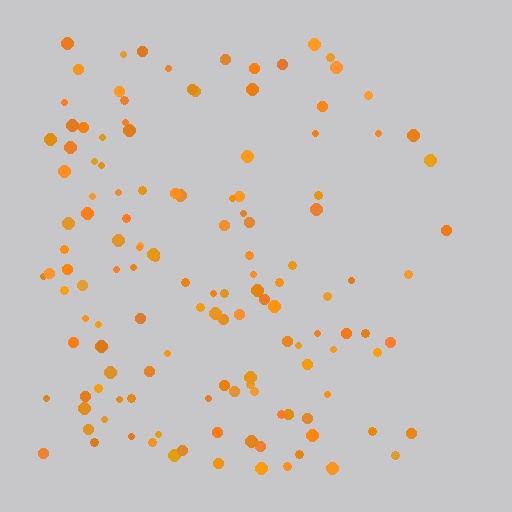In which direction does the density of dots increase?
From right to left, with the left side densest.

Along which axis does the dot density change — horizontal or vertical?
Horizontal.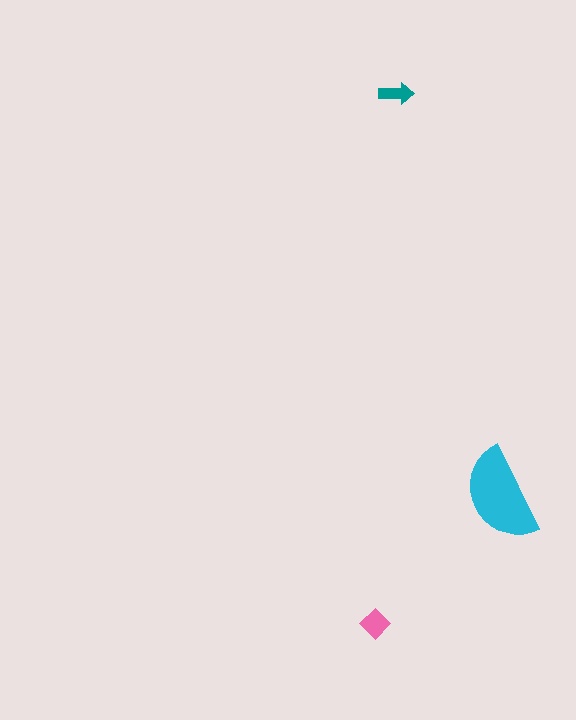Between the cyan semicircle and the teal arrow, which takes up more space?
The cyan semicircle.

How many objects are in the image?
There are 3 objects in the image.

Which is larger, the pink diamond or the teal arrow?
The pink diamond.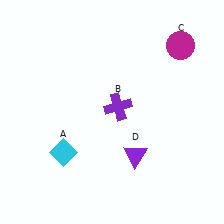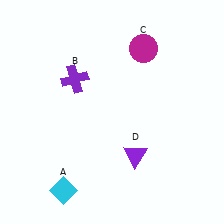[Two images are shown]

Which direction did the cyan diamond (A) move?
The cyan diamond (A) moved down.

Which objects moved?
The objects that moved are: the cyan diamond (A), the purple cross (B), the magenta circle (C).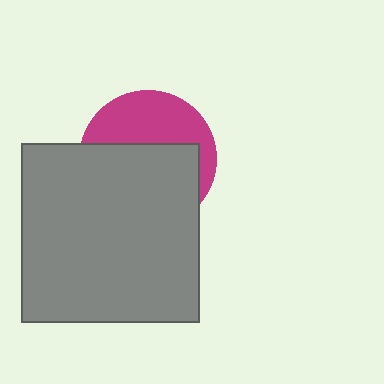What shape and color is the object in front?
The object in front is a gray square.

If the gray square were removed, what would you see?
You would see the complete magenta circle.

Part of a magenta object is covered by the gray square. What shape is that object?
It is a circle.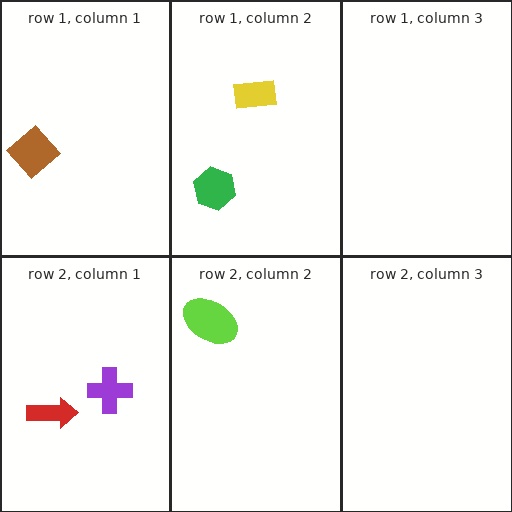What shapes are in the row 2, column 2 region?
The lime ellipse.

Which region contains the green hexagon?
The row 1, column 2 region.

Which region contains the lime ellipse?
The row 2, column 2 region.